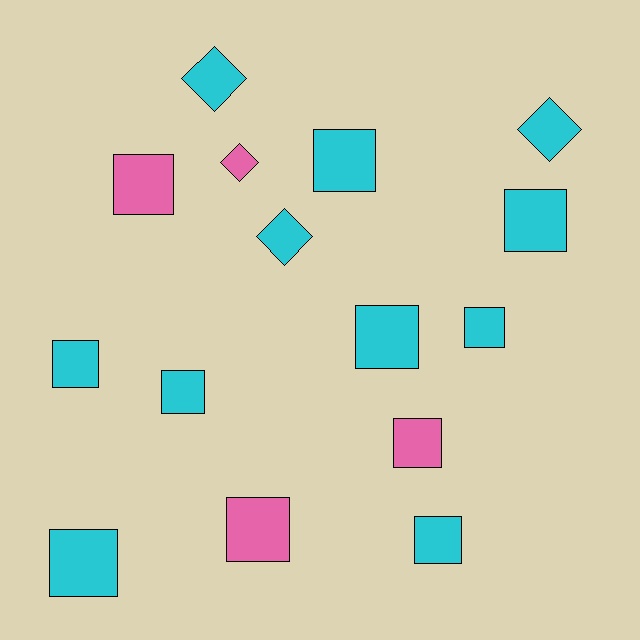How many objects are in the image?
There are 15 objects.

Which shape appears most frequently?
Square, with 11 objects.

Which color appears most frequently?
Cyan, with 11 objects.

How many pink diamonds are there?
There is 1 pink diamond.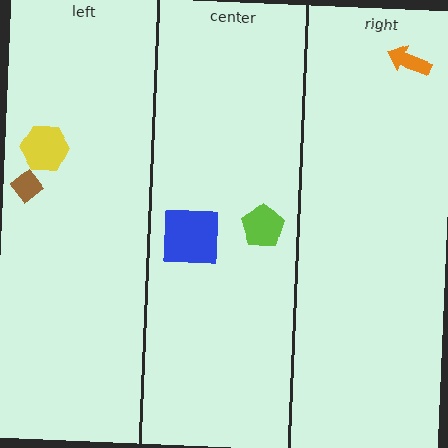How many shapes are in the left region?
2.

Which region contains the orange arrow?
The right region.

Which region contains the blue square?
The center region.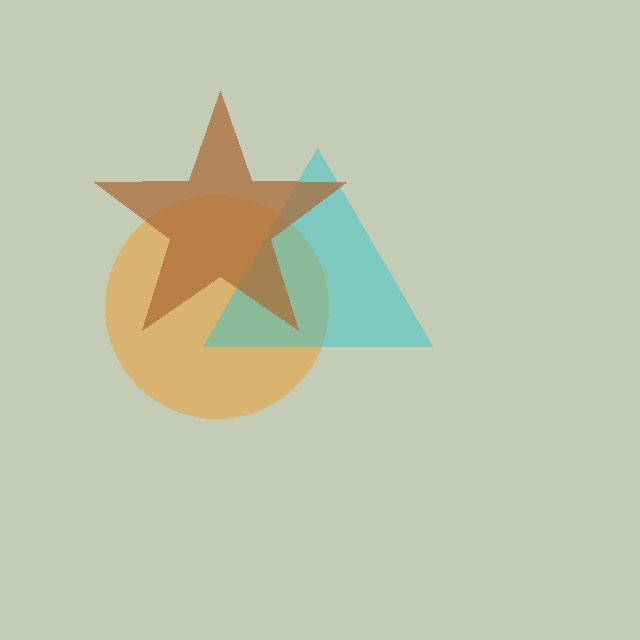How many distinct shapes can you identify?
There are 3 distinct shapes: an orange circle, a cyan triangle, a brown star.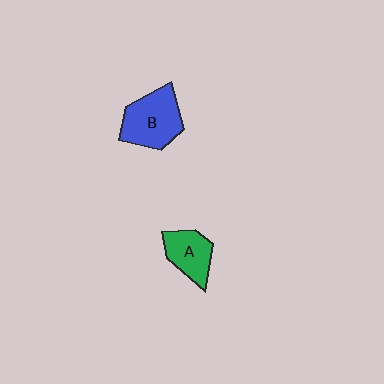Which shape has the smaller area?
Shape A (green).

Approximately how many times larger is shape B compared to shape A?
Approximately 1.4 times.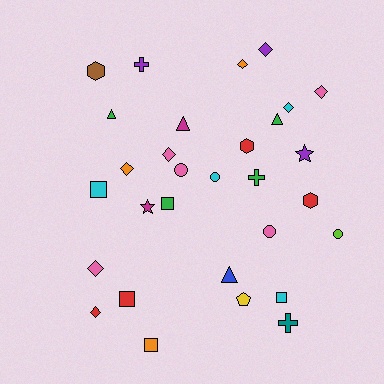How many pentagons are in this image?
There is 1 pentagon.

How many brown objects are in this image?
There is 1 brown object.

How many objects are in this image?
There are 30 objects.